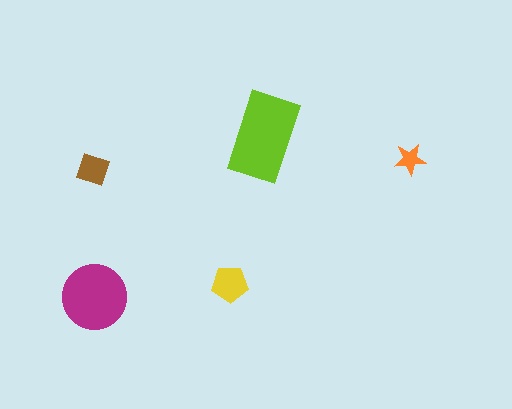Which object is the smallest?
The orange star.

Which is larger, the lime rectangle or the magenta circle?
The lime rectangle.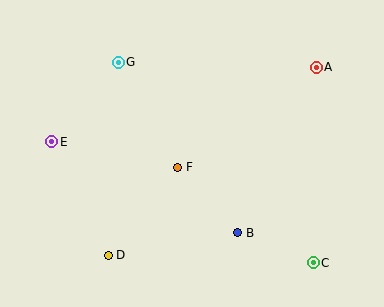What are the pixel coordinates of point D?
Point D is at (108, 255).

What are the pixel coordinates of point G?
Point G is at (118, 62).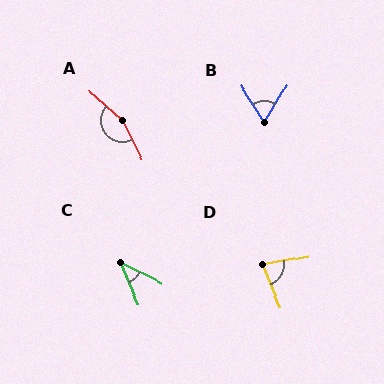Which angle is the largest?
A, at approximately 157 degrees.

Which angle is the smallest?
C, at approximately 40 degrees.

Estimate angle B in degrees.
Approximately 64 degrees.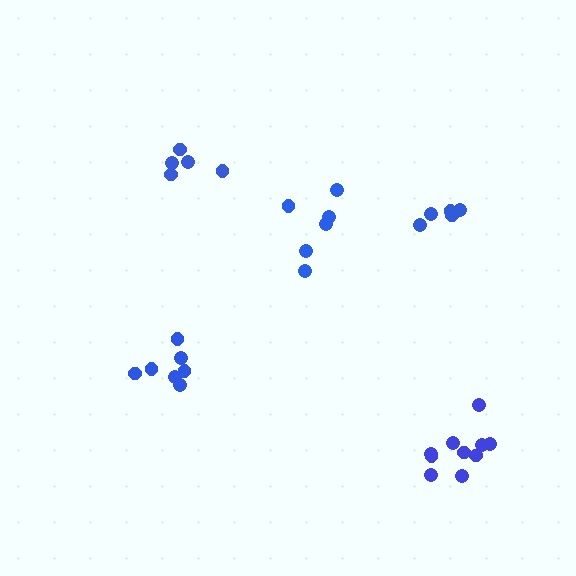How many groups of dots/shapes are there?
There are 5 groups.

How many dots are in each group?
Group 1: 7 dots, Group 2: 5 dots, Group 3: 6 dots, Group 4: 5 dots, Group 5: 10 dots (33 total).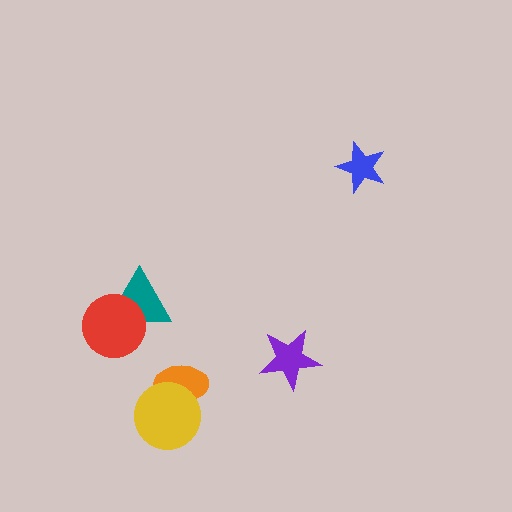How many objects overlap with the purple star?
0 objects overlap with the purple star.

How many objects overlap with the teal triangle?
1 object overlaps with the teal triangle.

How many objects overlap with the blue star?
0 objects overlap with the blue star.